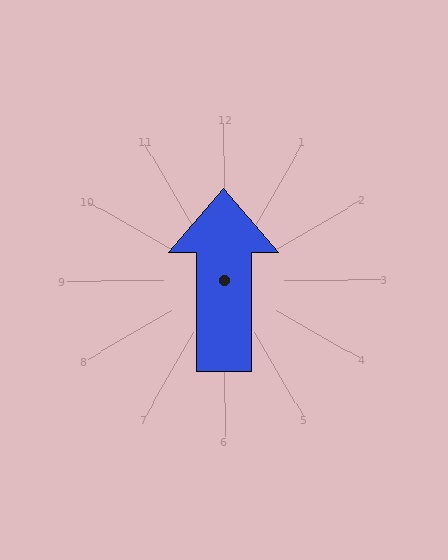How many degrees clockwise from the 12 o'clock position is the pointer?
Approximately 360 degrees.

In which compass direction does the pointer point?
North.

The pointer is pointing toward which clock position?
Roughly 12 o'clock.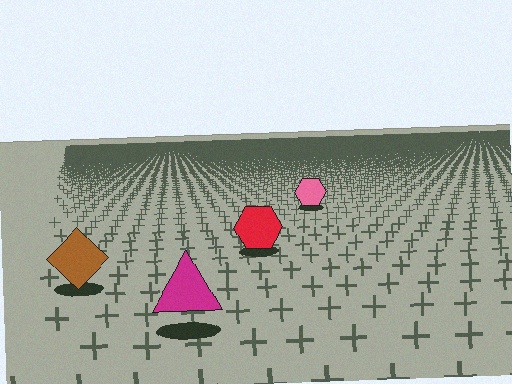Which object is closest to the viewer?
The magenta triangle is closest. The texture marks near it are larger and more spread out.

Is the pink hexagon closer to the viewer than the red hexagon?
No. The red hexagon is closer — you can tell from the texture gradient: the ground texture is coarser near it.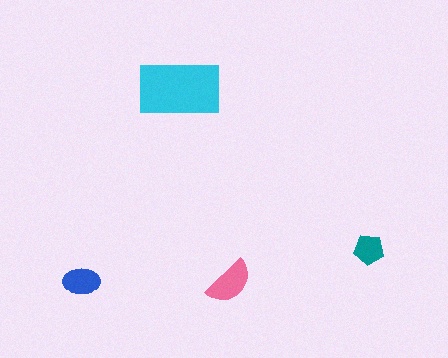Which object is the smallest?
The teal pentagon.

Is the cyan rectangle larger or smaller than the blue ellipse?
Larger.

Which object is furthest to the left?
The blue ellipse is leftmost.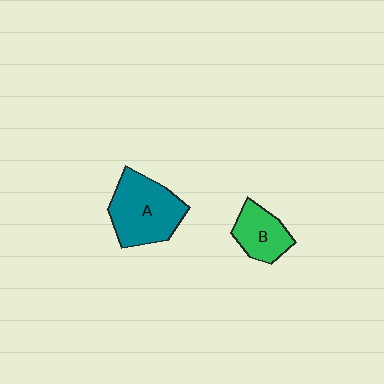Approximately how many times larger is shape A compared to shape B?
Approximately 1.7 times.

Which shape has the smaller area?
Shape B (green).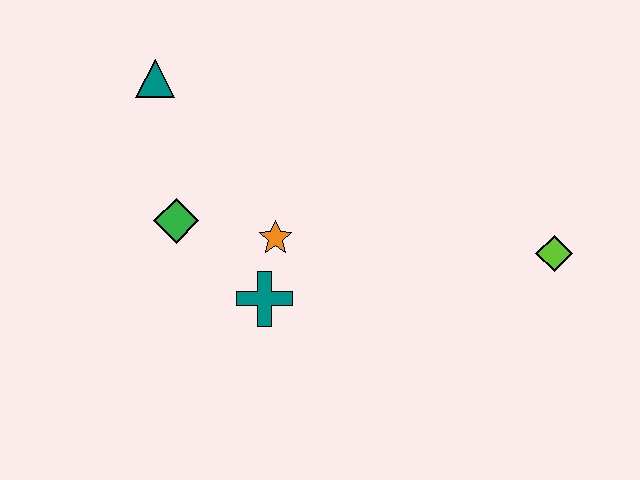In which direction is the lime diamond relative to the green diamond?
The lime diamond is to the right of the green diamond.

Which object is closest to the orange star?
The teal cross is closest to the orange star.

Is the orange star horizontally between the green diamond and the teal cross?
No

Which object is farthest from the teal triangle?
The lime diamond is farthest from the teal triangle.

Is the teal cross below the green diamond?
Yes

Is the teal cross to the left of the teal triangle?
No